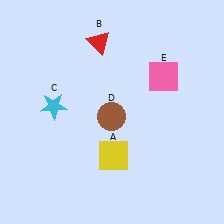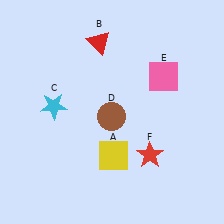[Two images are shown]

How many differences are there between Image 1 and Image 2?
There is 1 difference between the two images.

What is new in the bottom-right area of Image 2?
A red star (F) was added in the bottom-right area of Image 2.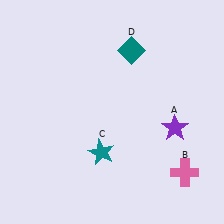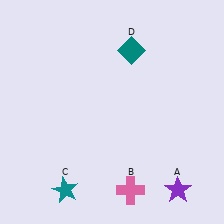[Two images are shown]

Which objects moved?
The objects that moved are: the purple star (A), the pink cross (B), the teal star (C).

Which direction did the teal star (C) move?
The teal star (C) moved down.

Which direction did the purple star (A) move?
The purple star (A) moved down.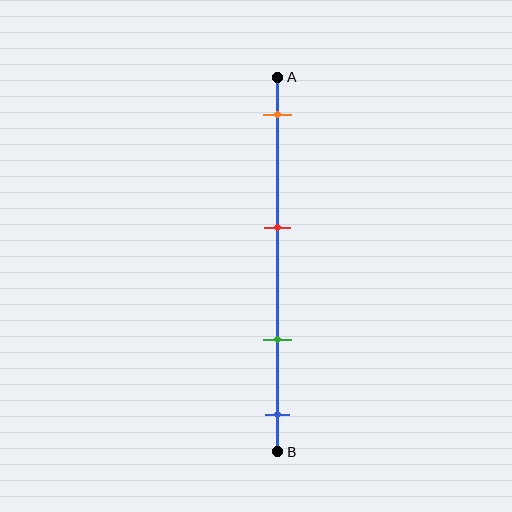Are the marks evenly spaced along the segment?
No, the marks are not evenly spaced.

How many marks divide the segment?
There are 4 marks dividing the segment.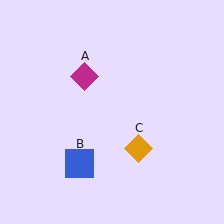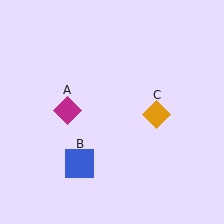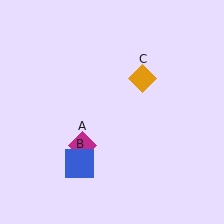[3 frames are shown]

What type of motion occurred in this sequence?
The magenta diamond (object A), orange diamond (object C) rotated counterclockwise around the center of the scene.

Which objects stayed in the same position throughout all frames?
Blue square (object B) remained stationary.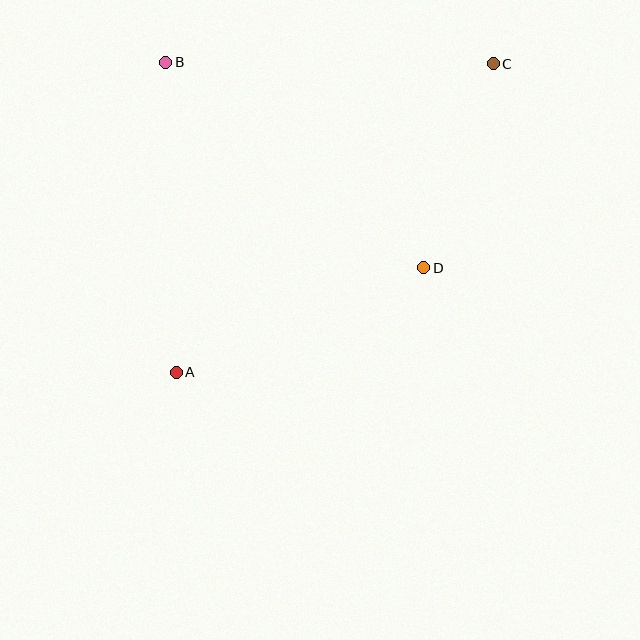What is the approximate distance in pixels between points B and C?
The distance between B and C is approximately 328 pixels.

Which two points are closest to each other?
Points C and D are closest to each other.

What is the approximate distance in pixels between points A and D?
The distance between A and D is approximately 269 pixels.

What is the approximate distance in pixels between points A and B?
The distance between A and B is approximately 310 pixels.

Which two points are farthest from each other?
Points A and C are farthest from each other.